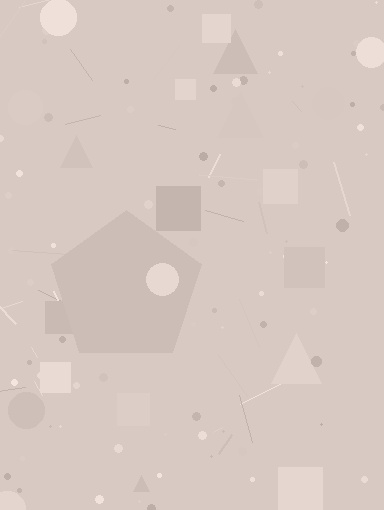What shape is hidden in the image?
A pentagon is hidden in the image.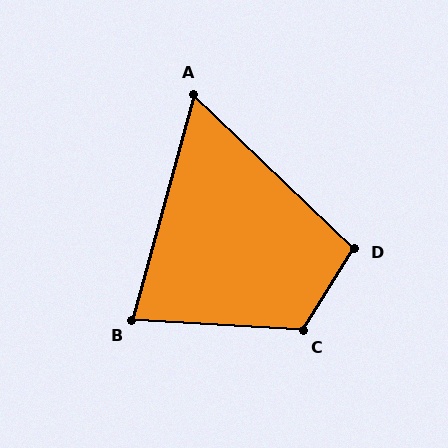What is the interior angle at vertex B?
Approximately 78 degrees (acute).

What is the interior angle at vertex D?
Approximately 102 degrees (obtuse).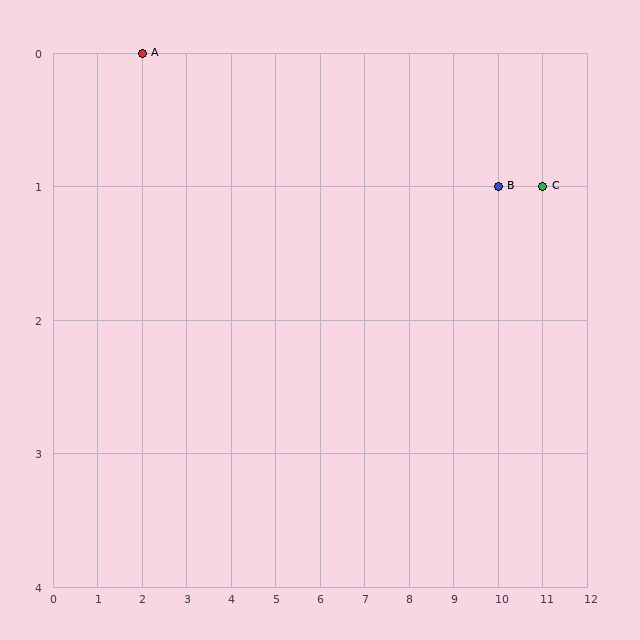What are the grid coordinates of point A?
Point A is at grid coordinates (2, 0).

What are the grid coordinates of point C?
Point C is at grid coordinates (11, 1).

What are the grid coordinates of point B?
Point B is at grid coordinates (10, 1).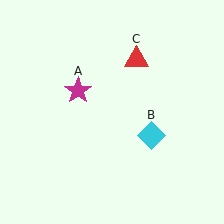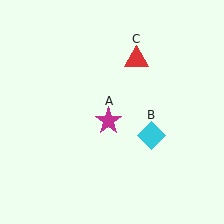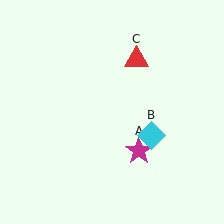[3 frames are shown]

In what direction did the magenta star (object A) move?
The magenta star (object A) moved down and to the right.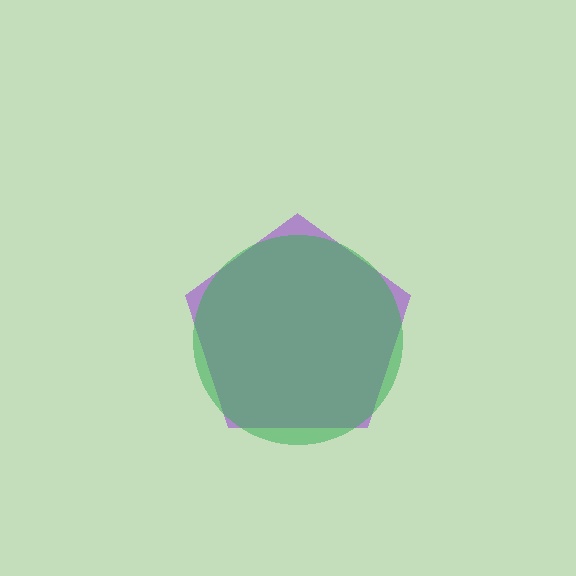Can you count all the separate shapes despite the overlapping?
Yes, there are 2 separate shapes.